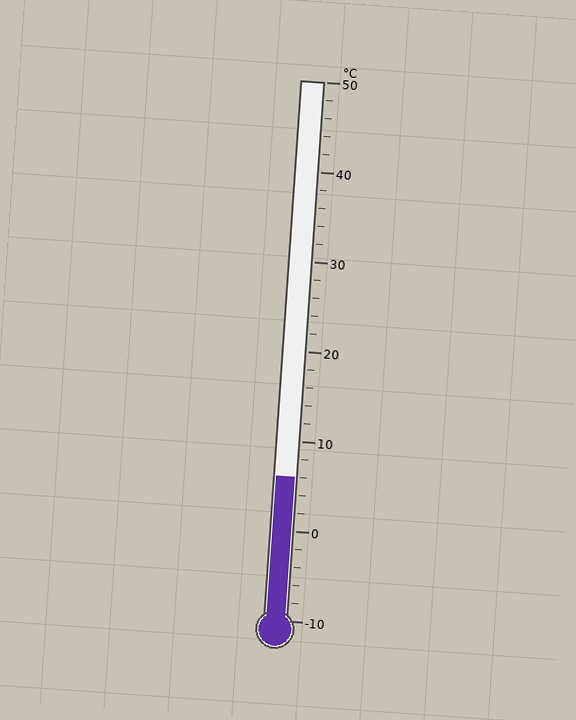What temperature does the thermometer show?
The thermometer shows approximately 6°C.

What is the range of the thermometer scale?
The thermometer scale ranges from -10°C to 50°C.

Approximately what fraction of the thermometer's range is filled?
The thermometer is filled to approximately 25% of its range.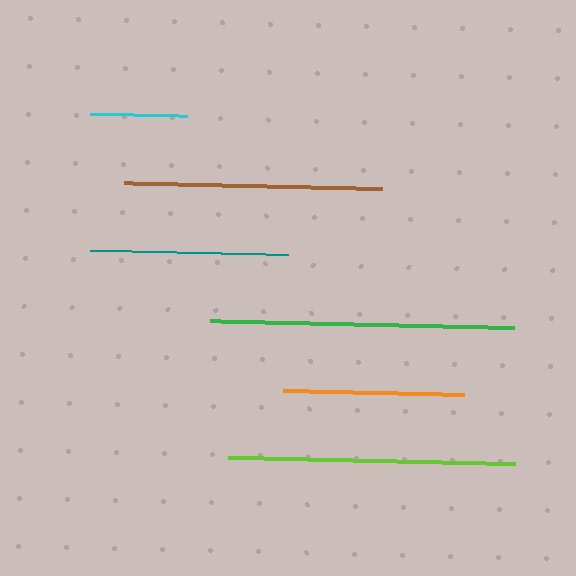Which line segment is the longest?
The green line is the longest at approximately 304 pixels.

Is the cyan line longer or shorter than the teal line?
The teal line is longer than the cyan line.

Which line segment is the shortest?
The cyan line is the shortest at approximately 97 pixels.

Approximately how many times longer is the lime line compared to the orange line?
The lime line is approximately 1.6 times the length of the orange line.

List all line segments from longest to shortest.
From longest to shortest: green, lime, brown, teal, orange, cyan.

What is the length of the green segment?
The green segment is approximately 304 pixels long.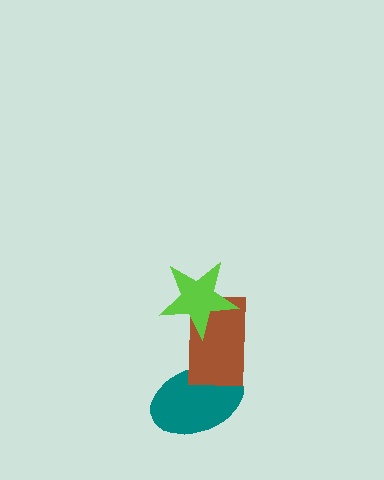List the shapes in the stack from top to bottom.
From top to bottom: the lime star, the brown rectangle, the teal ellipse.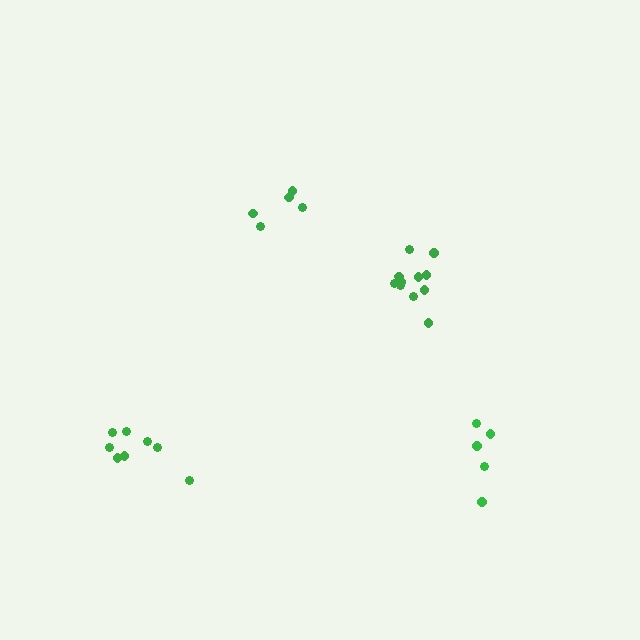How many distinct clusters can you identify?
There are 4 distinct clusters.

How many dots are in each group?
Group 1: 5 dots, Group 2: 8 dots, Group 3: 5 dots, Group 4: 11 dots (29 total).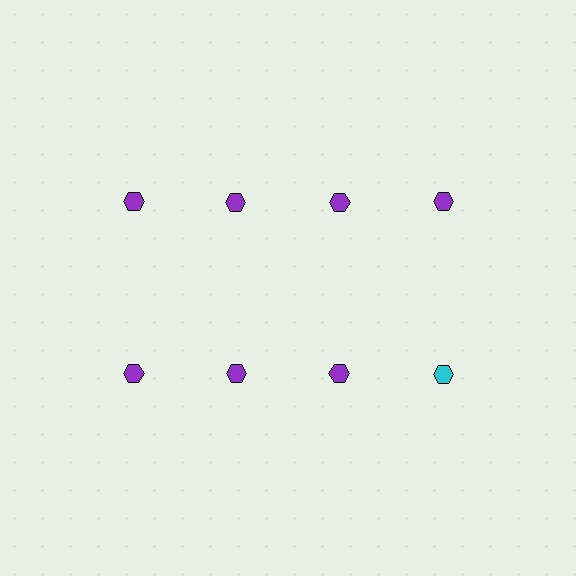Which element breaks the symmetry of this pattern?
The cyan hexagon in the second row, second from right column breaks the symmetry. All other shapes are purple hexagons.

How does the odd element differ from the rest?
It has a different color: cyan instead of purple.